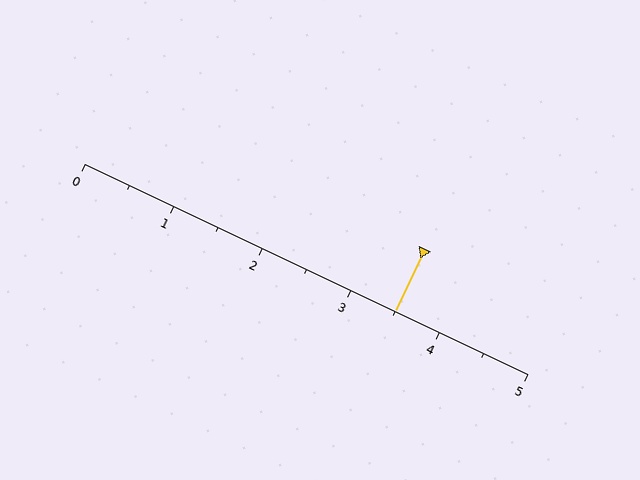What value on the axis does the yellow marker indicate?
The marker indicates approximately 3.5.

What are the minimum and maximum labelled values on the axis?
The axis runs from 0 to 5.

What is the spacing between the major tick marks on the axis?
The major ticks are spaced 1 apart.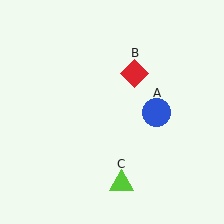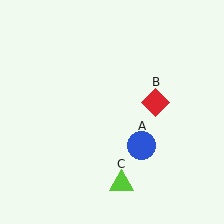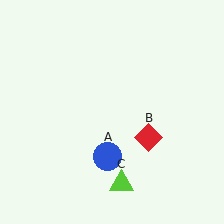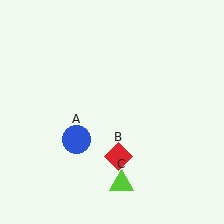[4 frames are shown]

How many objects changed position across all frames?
2 objects changed position: blue circle (object A), red diamond (object B).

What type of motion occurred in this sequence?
The blue circle (object A), red diamond (object B) rotated clockwise around the center of the scene.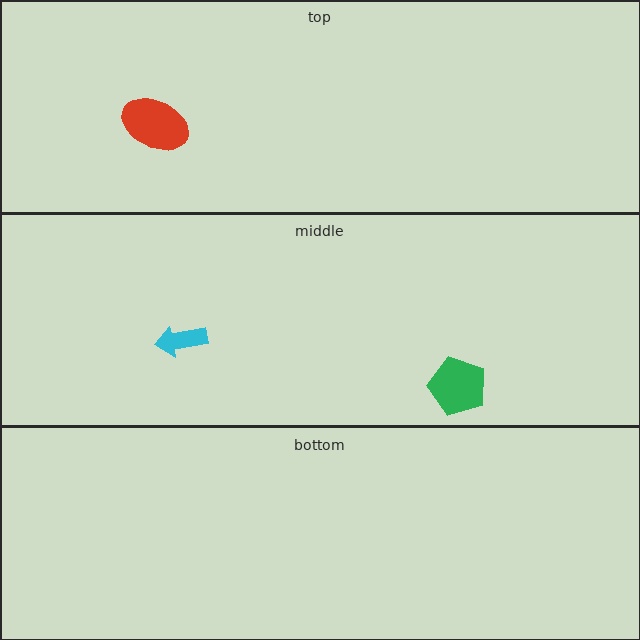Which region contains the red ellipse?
The top region.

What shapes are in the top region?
The red ellipse.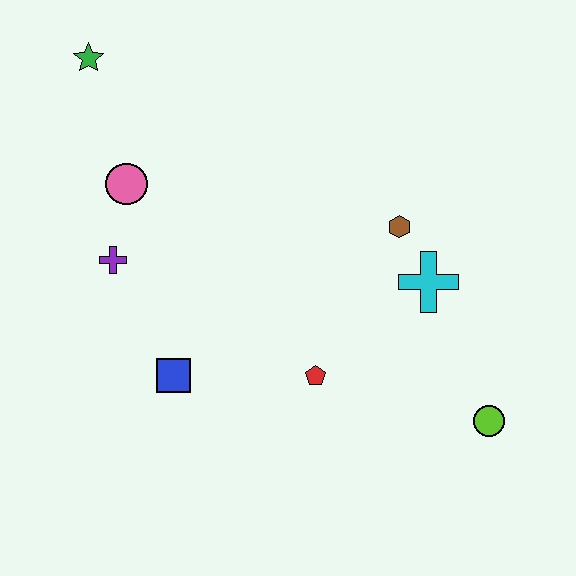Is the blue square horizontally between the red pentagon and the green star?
Yes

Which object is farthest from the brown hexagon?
The green star is farthest from the brown hexagon.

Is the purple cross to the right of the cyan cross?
No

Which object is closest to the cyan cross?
The brown hexagon is closest to the cyan cross.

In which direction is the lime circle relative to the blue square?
The lime circle is to the right of the blue square.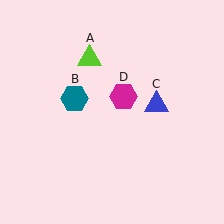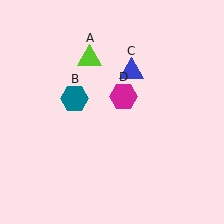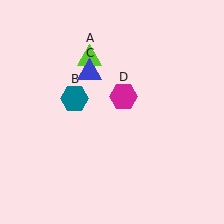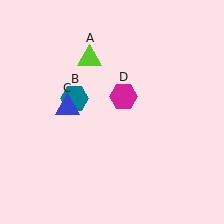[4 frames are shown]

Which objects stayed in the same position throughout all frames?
Lime triangle (object A) and teal hexagon (object B) and magenta hexagon (object D) remained stationary.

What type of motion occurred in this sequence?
The blue triangle (object C) rotated counterclockwise around the center of the scene.